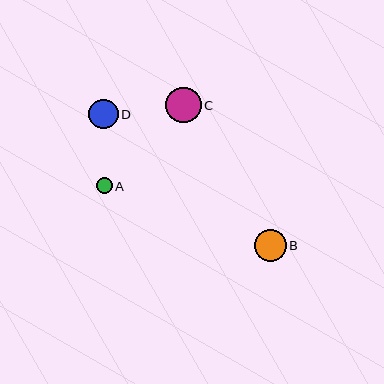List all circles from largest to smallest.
From largest to smallest: C, B, D, A.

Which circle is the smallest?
Circle A is the smallest with a size of approximately 16 pixels.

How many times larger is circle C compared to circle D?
Circle C is approximately 1.2 times the size of circle D.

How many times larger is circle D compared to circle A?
Circle D is approximately 1.8 times the size of circle A.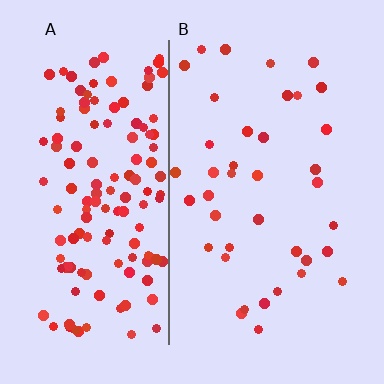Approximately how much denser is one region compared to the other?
Approximately 3.7× — region A over region B.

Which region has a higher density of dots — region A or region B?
A (the left).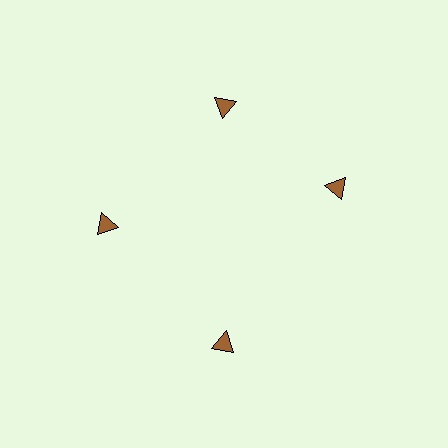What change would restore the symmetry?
The symmetry would be restored by rotating it back into even spacing with its neighbors so that all 4 triangles sit at equal angles and equal distance from the center.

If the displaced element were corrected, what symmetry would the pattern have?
It would have 4-fold rotational symmetry — the pattern would map onto itself every 90 degrees.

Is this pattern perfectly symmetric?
No. The 4 brown triangles are arranged in a ring, but one element near the 3 o'clock position is rotated out of alignment along the ring, breaking the 4-fold rotational symmetry.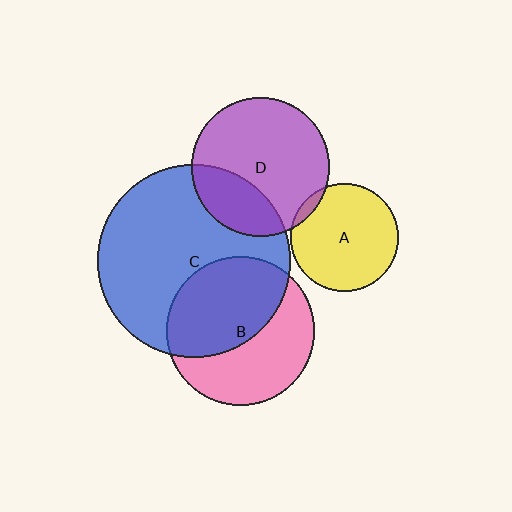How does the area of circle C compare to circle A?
Approximately 3.2 times.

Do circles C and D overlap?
Yes.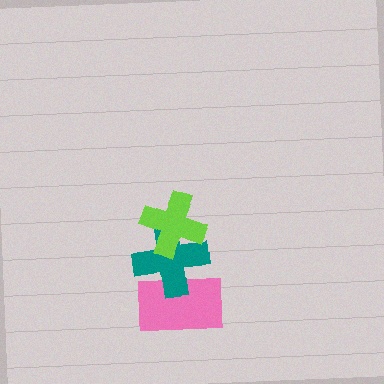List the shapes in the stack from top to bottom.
From top to bottom: the lime cross, the teal cross, the pink rectangle.